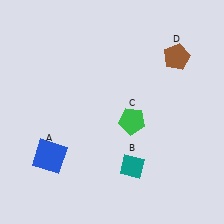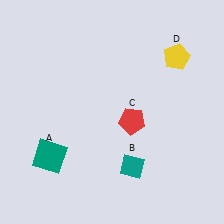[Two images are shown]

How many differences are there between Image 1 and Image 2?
There are 3 differences between the two images.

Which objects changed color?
A changed from blue to teal. C changed from green to red. D changed from brown to yellow.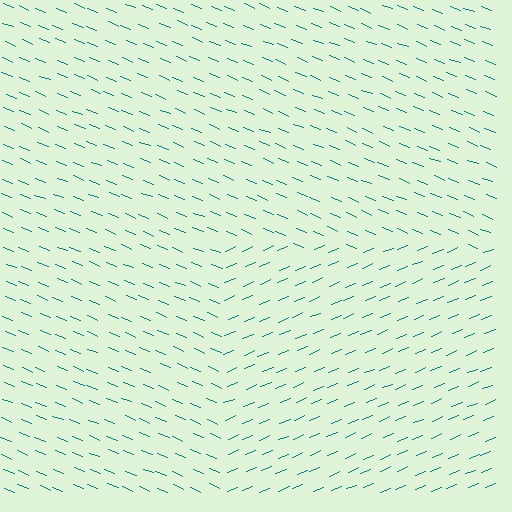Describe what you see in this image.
The image is filled with small teal line segments. A rectangle region in the image has lines oriented differently from the surrounding lines, creating a visible texture boundary.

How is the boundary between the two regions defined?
The boundary is defined purely by a change in line orientation (approximately 45 degrees difference). All lines are the same color and thickness.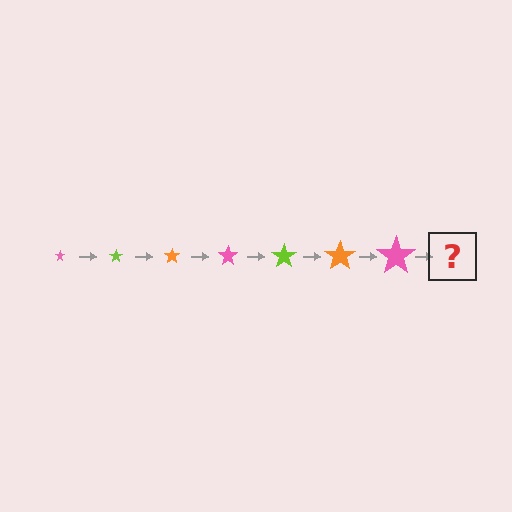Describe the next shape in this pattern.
It should be a lime star, larger than the previous one.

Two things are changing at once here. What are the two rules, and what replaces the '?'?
The two rules are that the star grows larger each step and the color cycles through pink, lime, and orange. The '?' should be a lime star, larger than the previous one.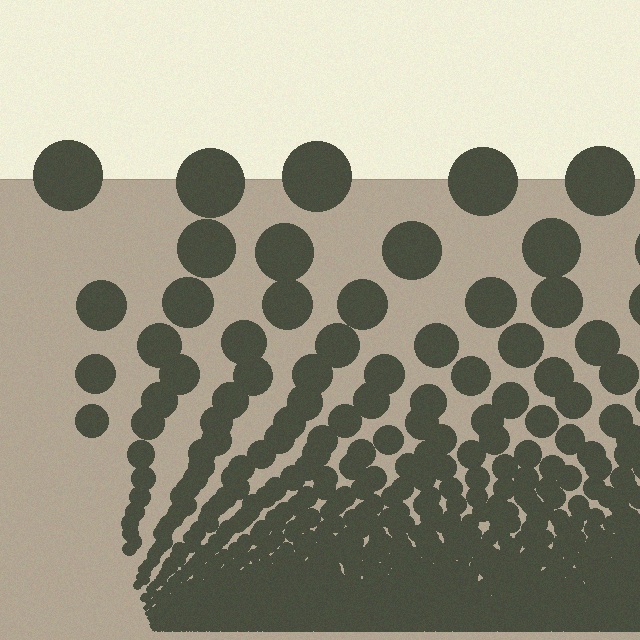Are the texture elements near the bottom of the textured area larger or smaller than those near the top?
Smaller. The gradient is inverted — elements near the bottom are smaller and denser.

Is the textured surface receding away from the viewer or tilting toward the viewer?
The surface appears to tilt toward the viewer. Texture elements get larger and sparser toward the top.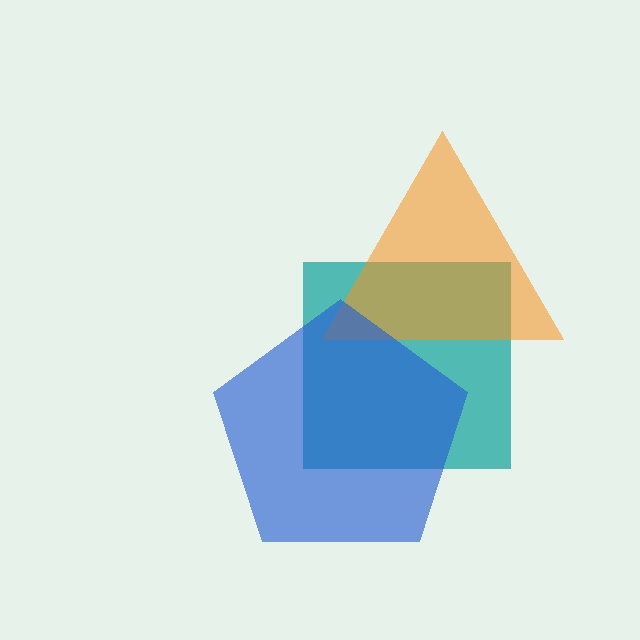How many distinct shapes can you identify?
There are 3 distinct shapes: a teal square, an orange triangle, a blue pentagon.